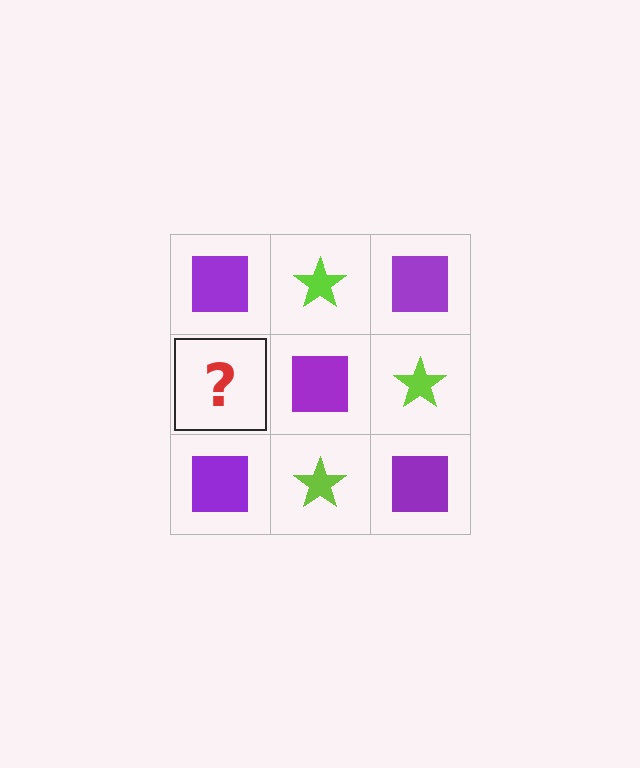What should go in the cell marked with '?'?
The missing cell should contain a lime star.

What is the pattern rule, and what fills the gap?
The rule is that it alternates purple square and lime star in a checkerboard pattern. The gap should be filled with a lime star.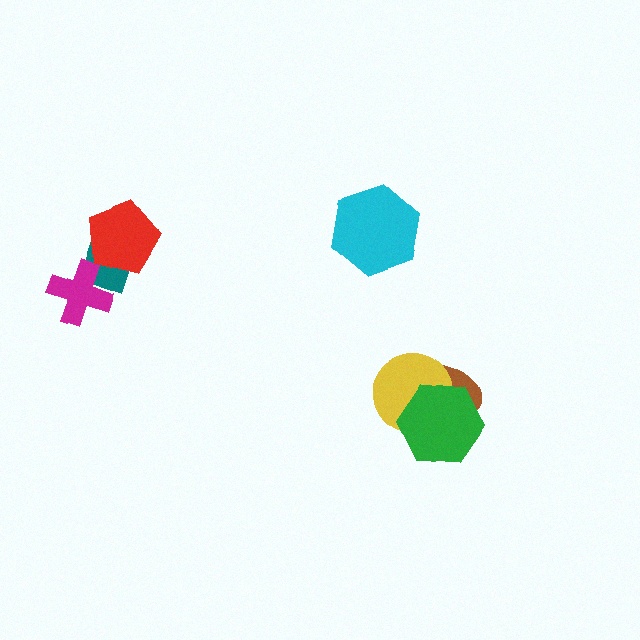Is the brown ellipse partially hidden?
Yes, it is partially covered by another shape.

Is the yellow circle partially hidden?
Yes, it is partially covered by another shape.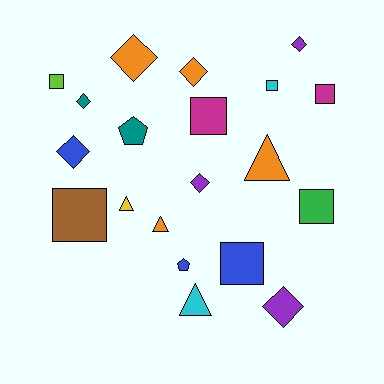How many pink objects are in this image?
There are no pink objects.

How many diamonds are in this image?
There are 7 diamonds.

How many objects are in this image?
There are 20 objects.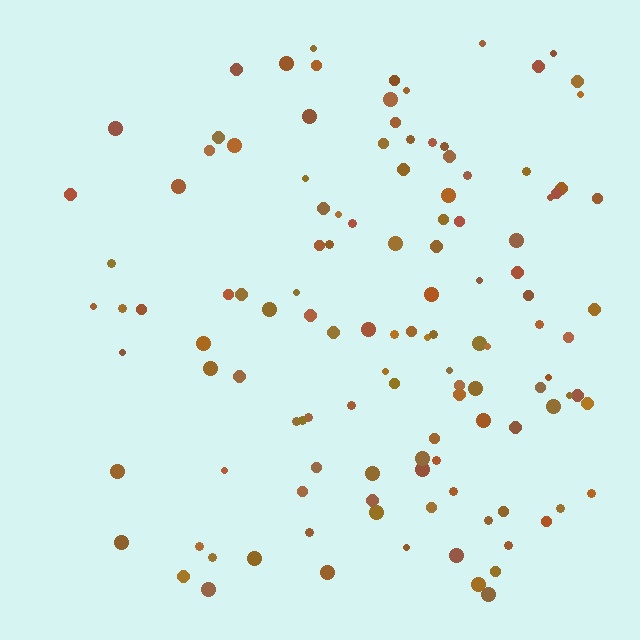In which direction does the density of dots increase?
From left to right, with the right side densest.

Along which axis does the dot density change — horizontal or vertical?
Horizontal.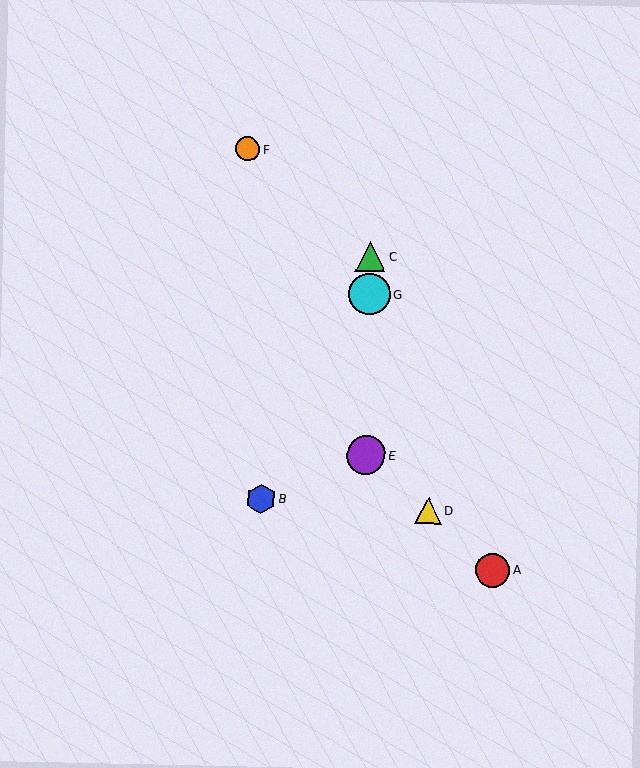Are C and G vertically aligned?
Yes, both are at x≈370.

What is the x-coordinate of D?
Object D is at x≈428.